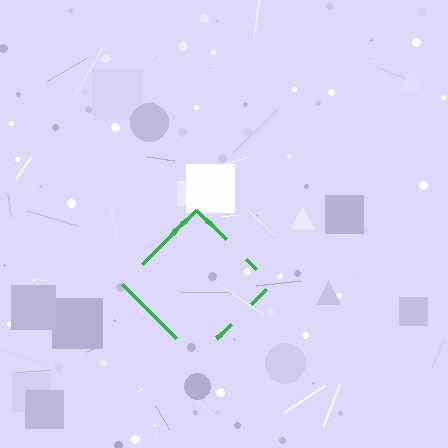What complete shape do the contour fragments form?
The contour fragments form a diamond.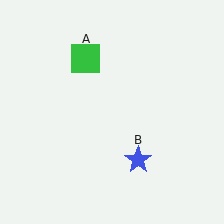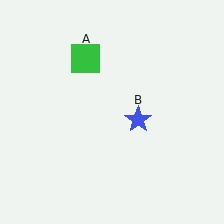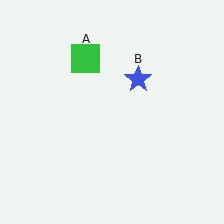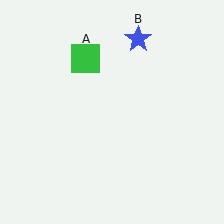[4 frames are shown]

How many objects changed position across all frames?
1 object changed position: blue star (object B).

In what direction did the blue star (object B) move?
The blue star (object B) moved up.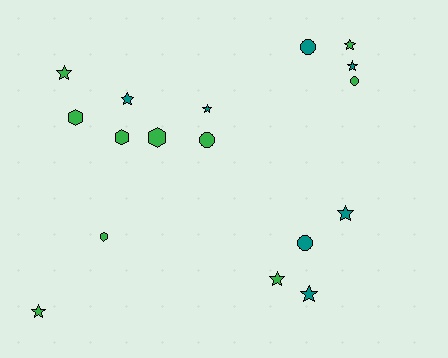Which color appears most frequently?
Green, with 10 objects.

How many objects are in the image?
There are 17 objects.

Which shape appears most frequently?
Star, with 9 objects.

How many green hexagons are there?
There are 4 green hexagons.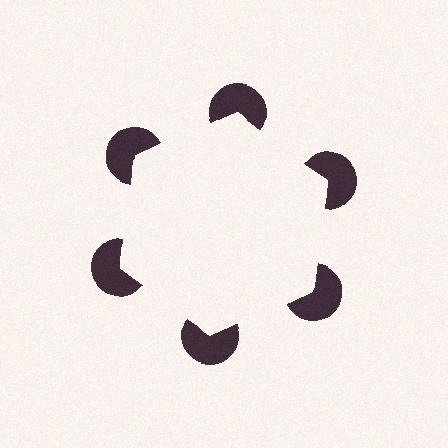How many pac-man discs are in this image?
There are 6 — one at each vertex of the illusory hexagon.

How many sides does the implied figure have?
6 sides.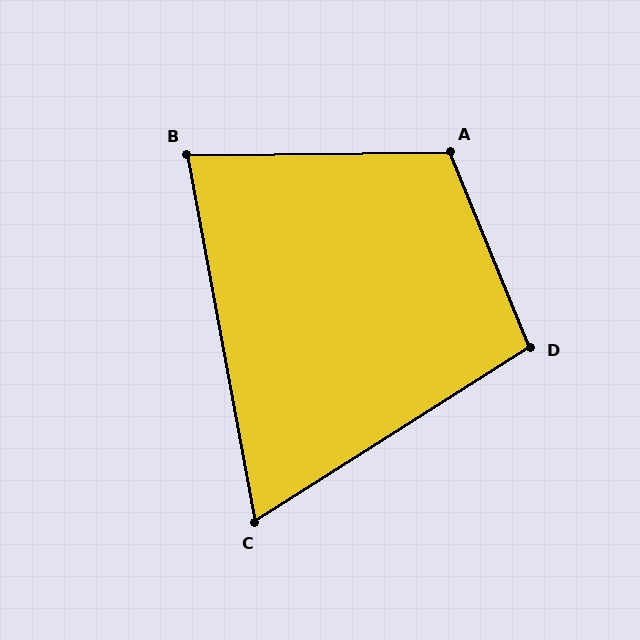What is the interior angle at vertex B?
Approximately 80 degrees (acute).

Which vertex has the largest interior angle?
A, at approximately 112 degrees.